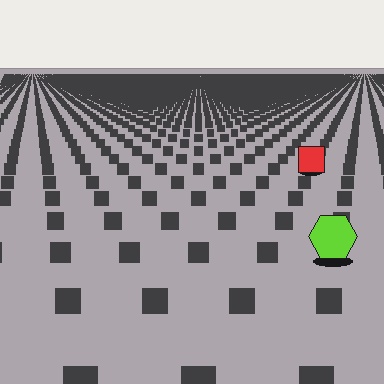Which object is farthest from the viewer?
The red square is farthest from the viewer. It appears smaller and the ground texture around it is denser.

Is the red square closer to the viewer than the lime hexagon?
No. The lime hexagon is closer — you can tell from the texture gradient: the ground texture is coarser near it.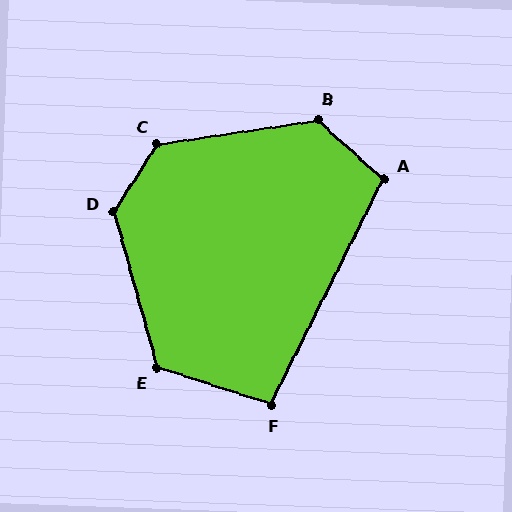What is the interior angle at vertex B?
Approximately 130 degrees (obtuse).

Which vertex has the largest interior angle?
D, at approximately 132 degrees.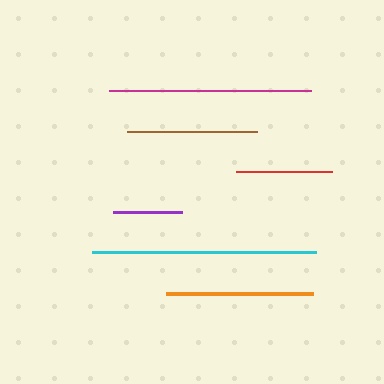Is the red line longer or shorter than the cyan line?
The cyan line is longer than the red line.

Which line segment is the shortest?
The purple line is the shortest at approximately 69 pixels.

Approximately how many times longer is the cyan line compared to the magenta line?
The cyan line is approximately 1.1 times the length of the magenta line.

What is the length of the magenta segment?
The magenta segment is approximately 202 pixels long.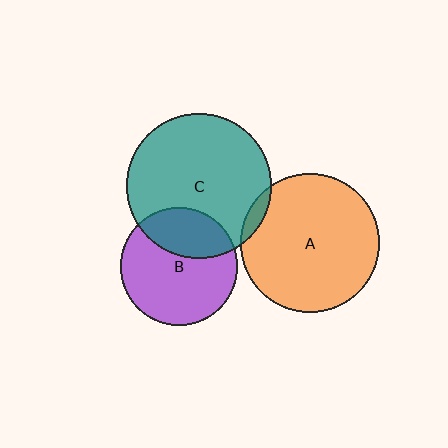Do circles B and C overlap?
Yes.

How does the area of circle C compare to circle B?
Approximately 1.5 times.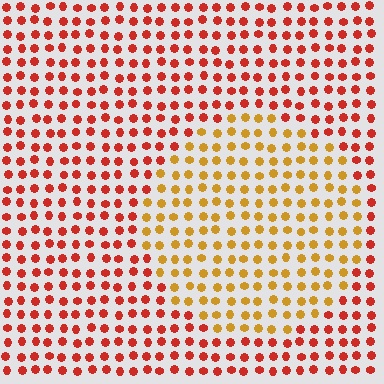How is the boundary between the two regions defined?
The boundary is defined purely by a slight shift in hue (about 38 degrees). Spacing, size, and orientation are identical on both sides.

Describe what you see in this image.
The image is filled with small red elements in a uniform arrangement. A circle-shaped region is visible where the elements are tinted to a slightly different hue, forming a subtle color boundary.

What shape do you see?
I see a circle.